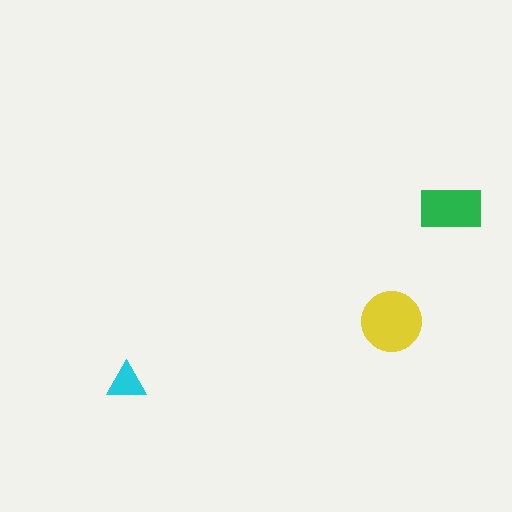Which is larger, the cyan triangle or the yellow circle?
The yellow circle.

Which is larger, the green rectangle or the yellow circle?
The yellow circle.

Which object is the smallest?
The cyan triangle.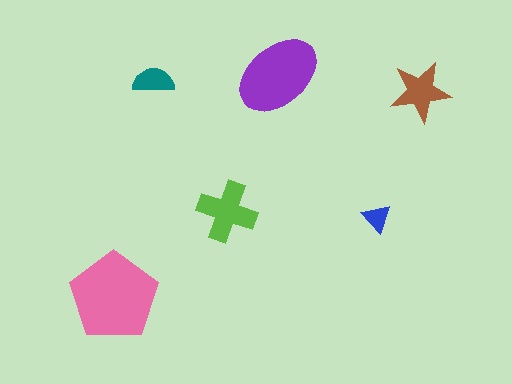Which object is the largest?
The pink pentagon.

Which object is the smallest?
The blue triangle.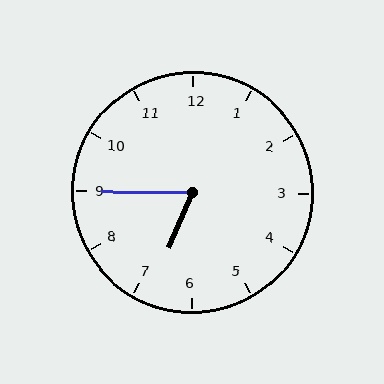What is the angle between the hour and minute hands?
Approximately 68 degrees.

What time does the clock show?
6:45.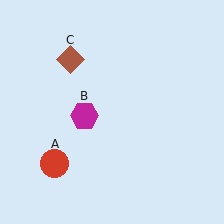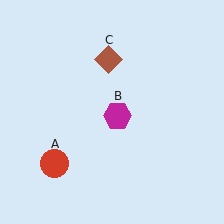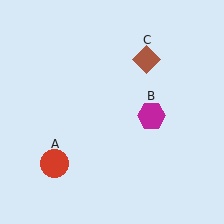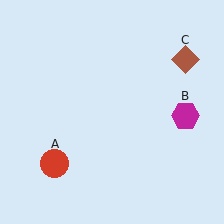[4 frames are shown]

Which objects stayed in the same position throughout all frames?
Red circle (object A) remained stationary.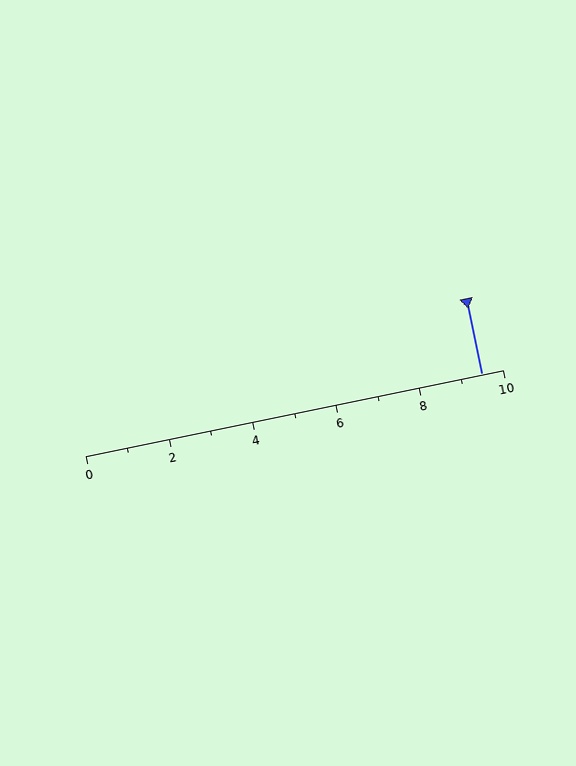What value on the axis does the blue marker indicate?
The marker indicates approximately 9.5.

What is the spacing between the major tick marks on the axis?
The major ticks are spaced 2 apart.